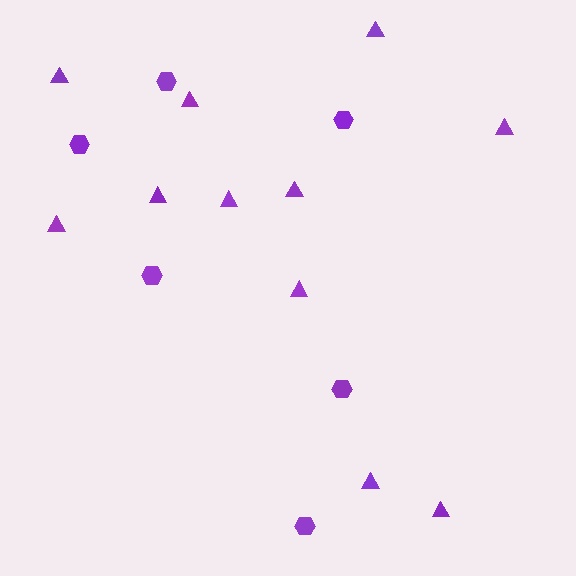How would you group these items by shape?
There are 2 groups: one group of triangles (11) and one group of hexagons (6).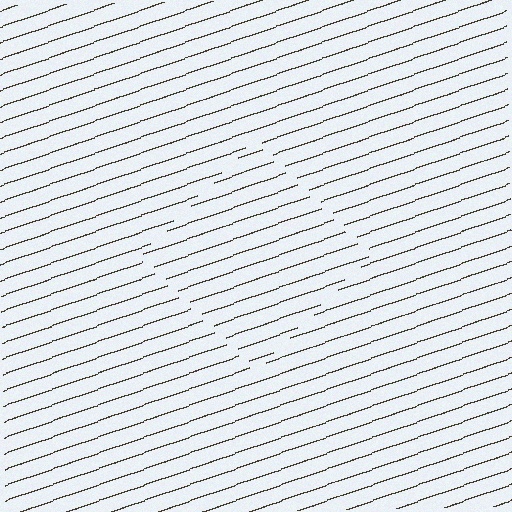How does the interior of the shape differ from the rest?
The interior of the shape contains the same grating, shifted by half a period — the contour is defined by the phase discontinuity where line-ends from the inner and outer gratings abut.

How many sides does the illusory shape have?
4 sides — the line-ends trace a square.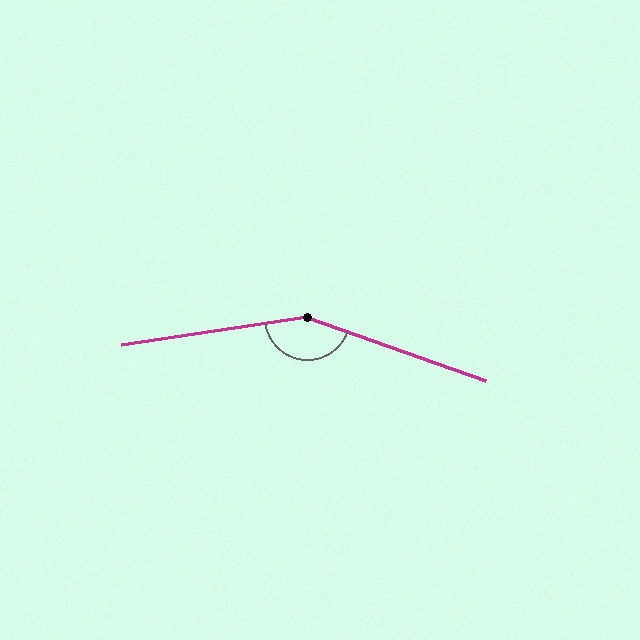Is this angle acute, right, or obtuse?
It is obtuse.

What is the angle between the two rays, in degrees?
Approximately 152 degrees.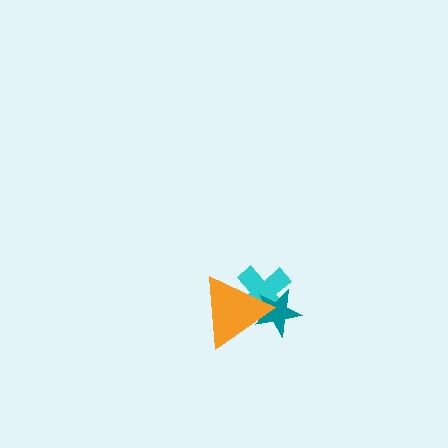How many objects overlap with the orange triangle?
2 objects overlap with the orange triangle.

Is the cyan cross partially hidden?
Yes, it is partially covered by another shape.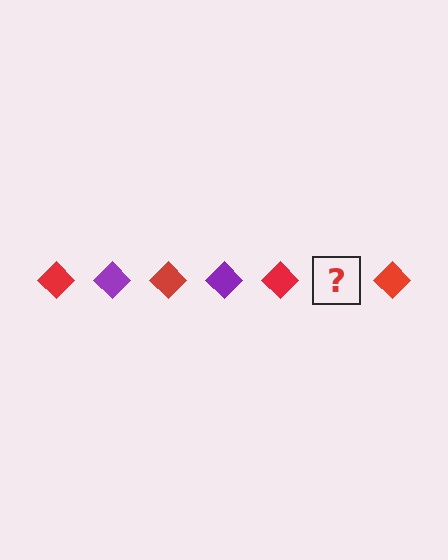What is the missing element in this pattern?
The missing element is a purple diamond.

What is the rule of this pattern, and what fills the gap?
The rule is that the pattern cycles through red, purple diamonds. The gap should be filled with a purple diamond.